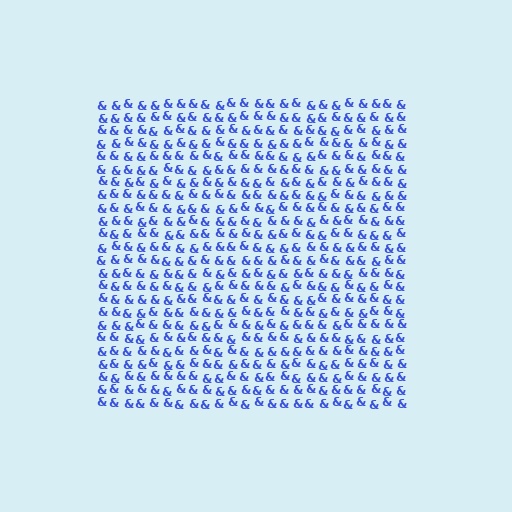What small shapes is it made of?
It is made of small ampersands.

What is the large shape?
The large shape is a square.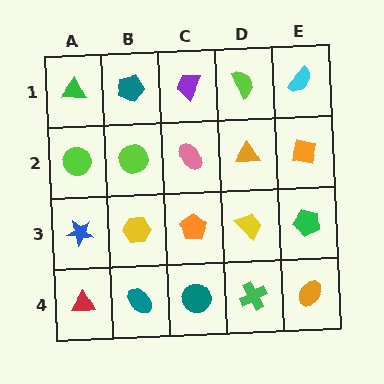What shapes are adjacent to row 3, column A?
A lime circle (row 2, column A), a red triangle (row 4, column A), a yellow hexagon (row 3, column B).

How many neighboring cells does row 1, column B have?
3.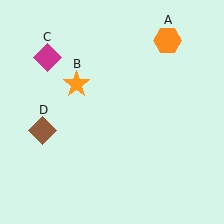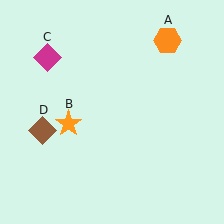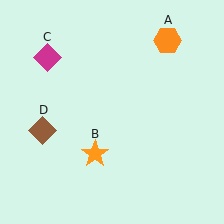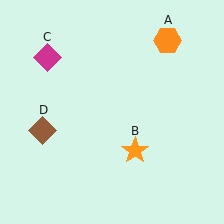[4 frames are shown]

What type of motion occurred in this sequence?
The orange star (object B) rotated counterclockwise around the center of the scene.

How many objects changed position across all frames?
1 object changed position: orange star (object B).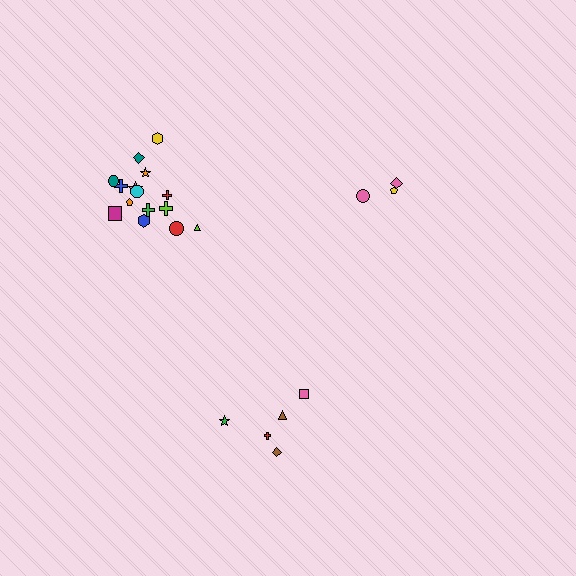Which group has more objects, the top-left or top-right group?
The top-left group.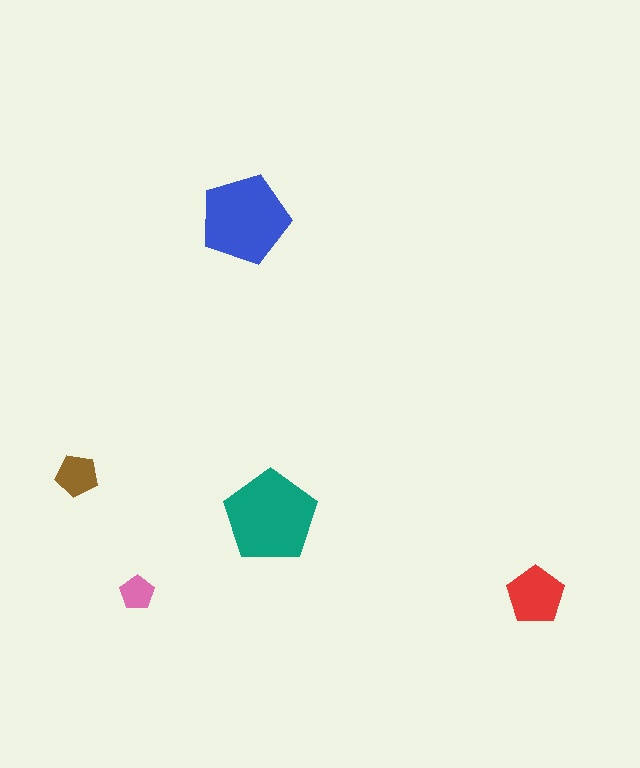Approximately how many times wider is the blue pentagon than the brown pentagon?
About 2 times wider.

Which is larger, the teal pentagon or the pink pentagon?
The teal one.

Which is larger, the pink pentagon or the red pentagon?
The red one.